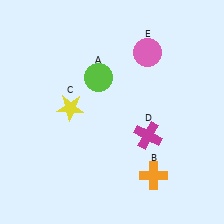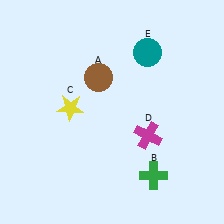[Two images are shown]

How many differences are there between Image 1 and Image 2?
There are 3 differences between the two images.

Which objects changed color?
A changed from lime to brown. B changed from orange to green. E changed from pink to teal.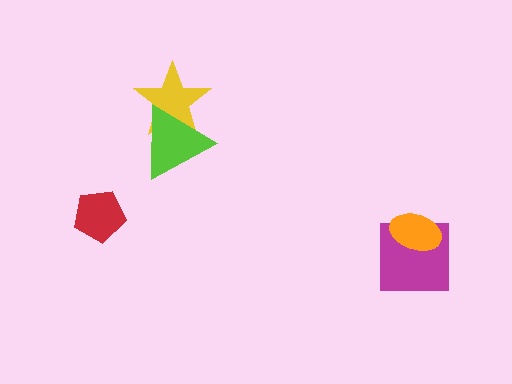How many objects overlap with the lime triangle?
1 object overlaps with the lime triangle.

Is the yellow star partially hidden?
Yes, it is partially covered by another shape.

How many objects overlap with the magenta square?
1 object overlaps with the magenta square.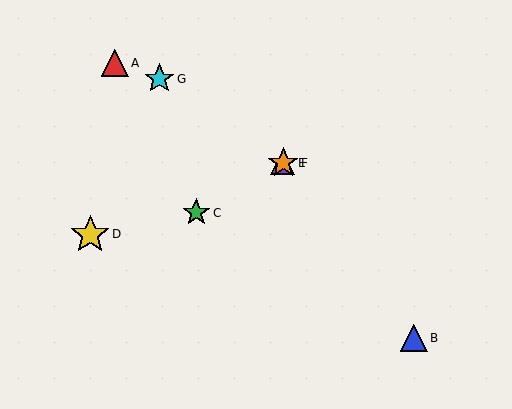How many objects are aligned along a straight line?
3 objects (C, E, F) are aligned along a straight line.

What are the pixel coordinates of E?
Object E is at (283, 163).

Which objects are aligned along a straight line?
Objects C, E, F are aligned along a straight line.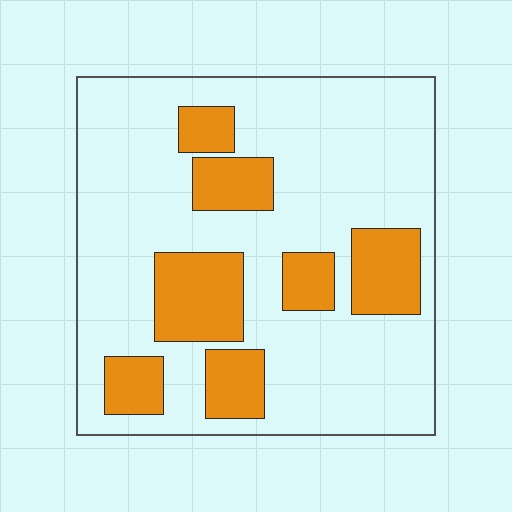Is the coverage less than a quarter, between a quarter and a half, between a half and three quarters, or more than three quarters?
Less than a quarter.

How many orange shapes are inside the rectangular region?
7.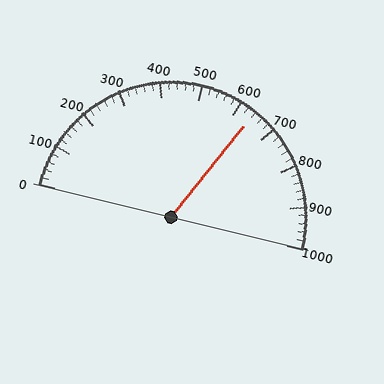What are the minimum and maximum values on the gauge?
The gauge ranges from 0 to 1000.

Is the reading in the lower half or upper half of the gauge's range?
The reading is in the upper half of the range (0 to 1000).